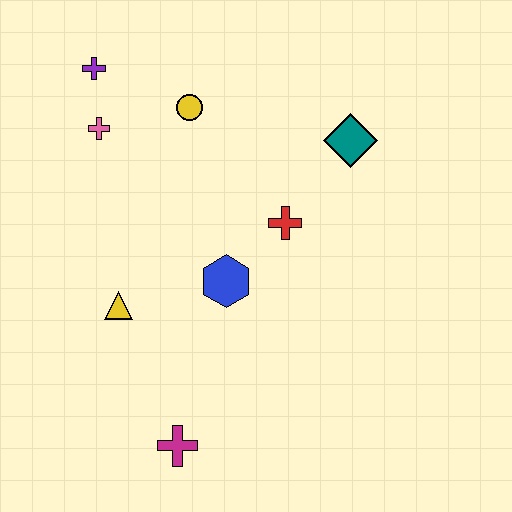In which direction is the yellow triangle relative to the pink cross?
The yellow triangle is below the pink cross.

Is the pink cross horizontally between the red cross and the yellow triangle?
No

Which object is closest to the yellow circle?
The pink cross is closest to the yellow circle.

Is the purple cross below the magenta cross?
No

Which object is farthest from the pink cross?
The magenta cross is farthest from the pink cross.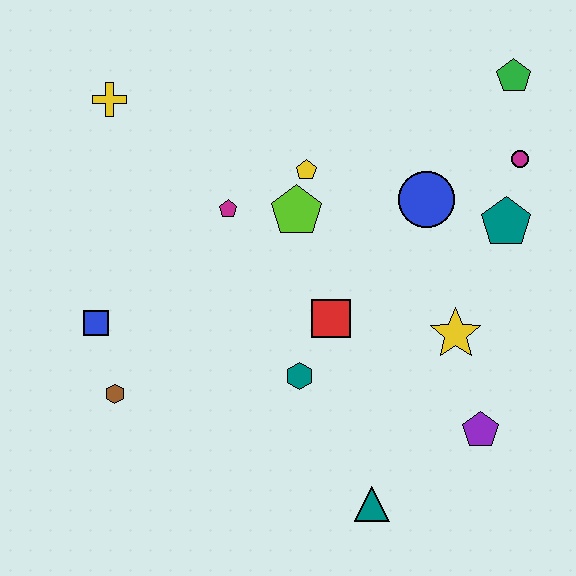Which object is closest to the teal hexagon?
The red square is closest to the teal hexagon.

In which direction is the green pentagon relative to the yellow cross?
The green pentagon is to the right of the yellow cross.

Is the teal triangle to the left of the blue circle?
Yes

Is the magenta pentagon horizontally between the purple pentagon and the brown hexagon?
Yes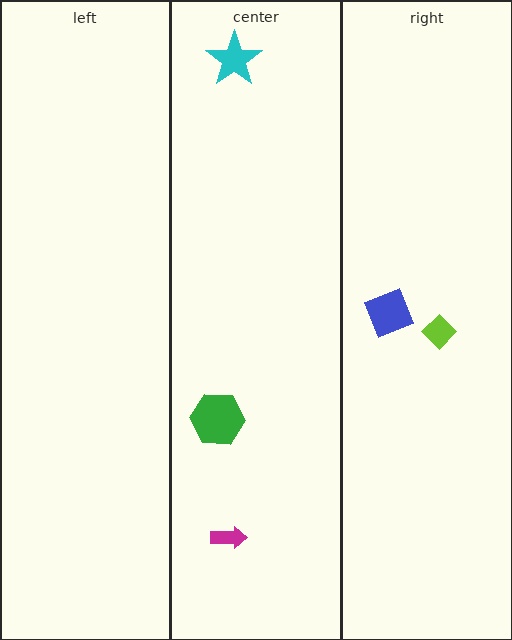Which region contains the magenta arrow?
The center region.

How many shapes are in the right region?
2.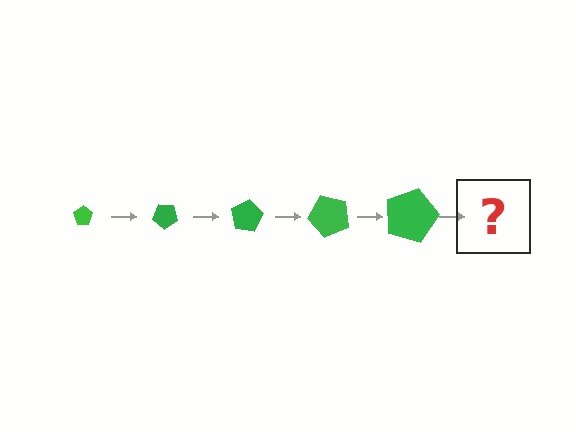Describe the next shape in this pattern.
It should be a pentagon, larger than the previous one and rotated 200 degrees from the start.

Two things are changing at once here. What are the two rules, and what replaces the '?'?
The two rules are that the pentagon grows larger each step and it rotates 40 degrees each step. The '?' should be a pentagon, larger than the previous one and rotated 200 degrees from the start.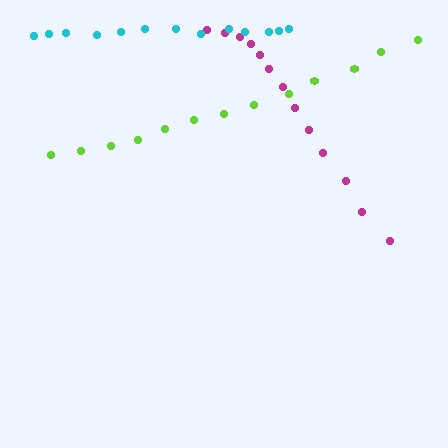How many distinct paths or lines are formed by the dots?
There are 3 distinct paths.